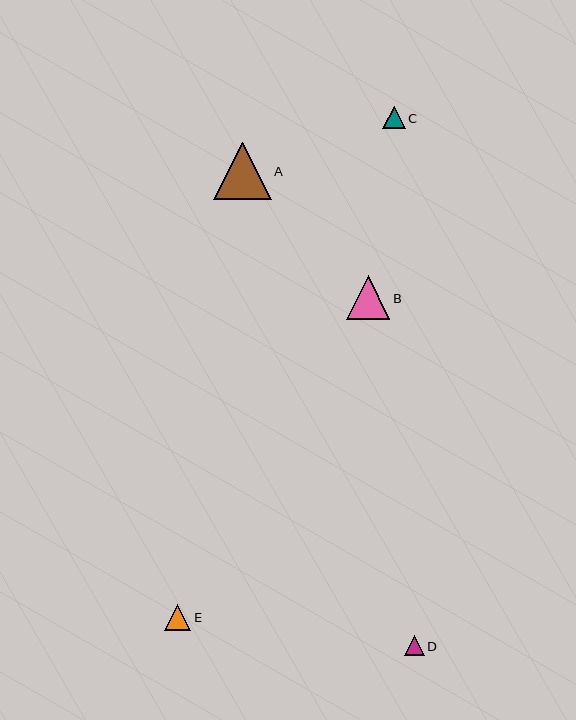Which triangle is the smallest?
Triangle D is the smallest with a size of approximately 20 pixels.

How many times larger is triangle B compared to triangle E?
Triangle B is approximately 1.7 times the size of triangle E.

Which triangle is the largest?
Triangle A is the largest with a size of approximately 57 pixels.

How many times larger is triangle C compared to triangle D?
Triangle C is approximately 1.1 times the size of triangle D.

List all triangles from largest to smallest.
From largest to smallest: A, B, E, C, D.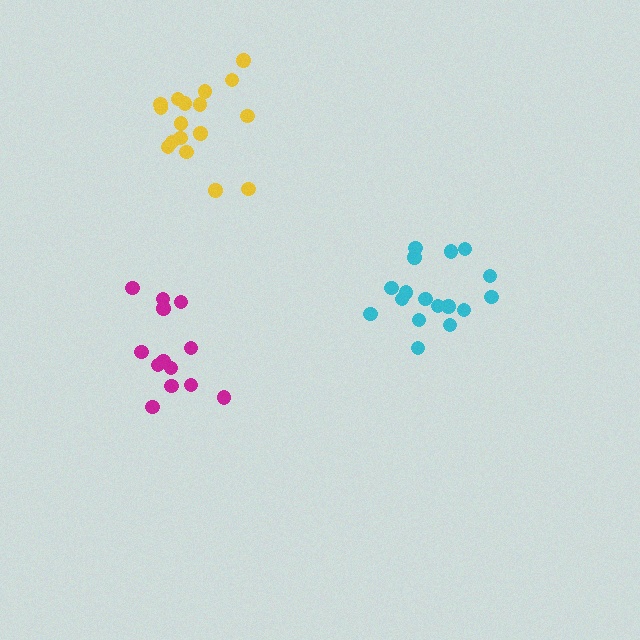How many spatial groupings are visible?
There are 3 spatial groupings.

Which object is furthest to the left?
The magenta cluster is leftmost.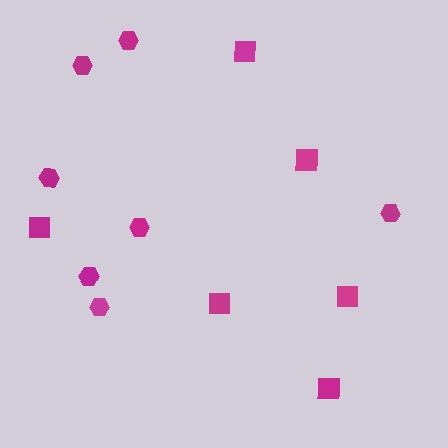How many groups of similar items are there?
There are 2 groups: one group of hexagons (7) and one group of squares (6).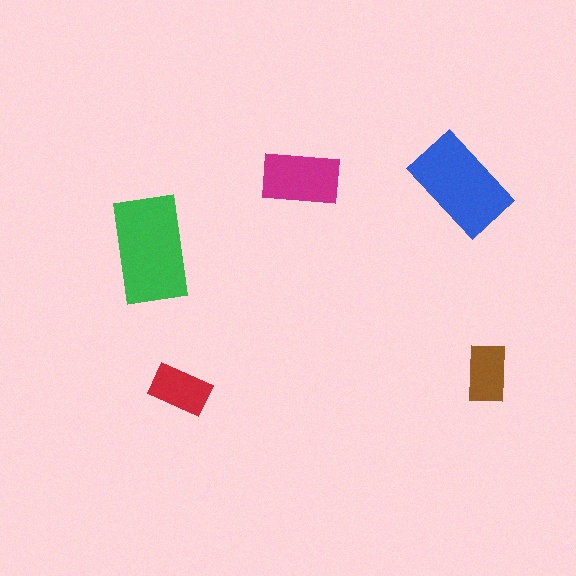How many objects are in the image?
There are 5 objects in the image.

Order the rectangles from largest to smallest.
the green one, the blue one, the magenta one, the red one, the brown one.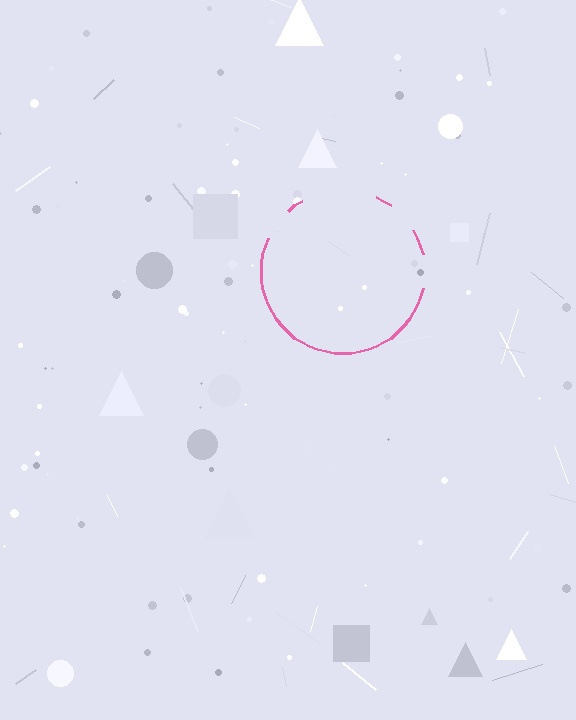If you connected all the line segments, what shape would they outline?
They would outline a circle.